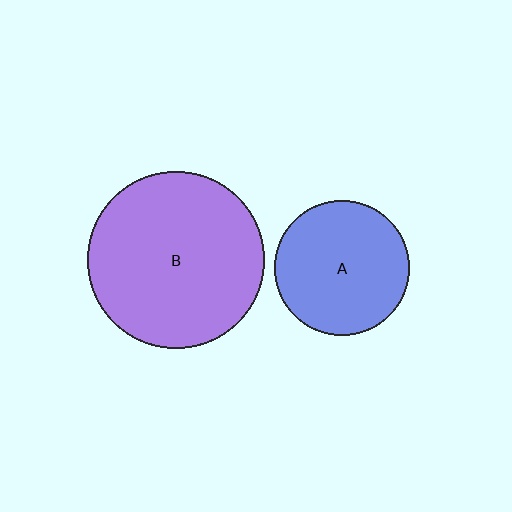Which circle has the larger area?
Circle B (purple).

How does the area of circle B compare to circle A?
Approximately 1.7 times.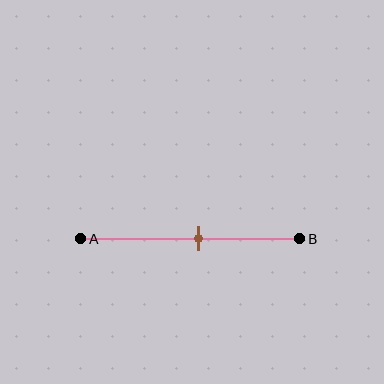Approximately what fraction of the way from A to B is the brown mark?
The brown mark is approximately 55% of the way from A to B.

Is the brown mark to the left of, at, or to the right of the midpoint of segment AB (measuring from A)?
The brown mark is to the right of the midpoint of segment AB.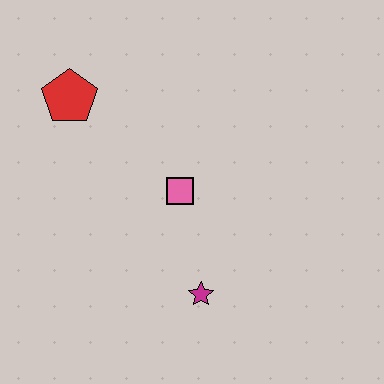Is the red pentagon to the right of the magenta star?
No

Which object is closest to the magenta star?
The pink square is closest to the magenta star.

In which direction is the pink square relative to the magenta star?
The pink square is above the magenta star.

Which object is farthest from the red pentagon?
The magenta star is farthest from the red pentagon.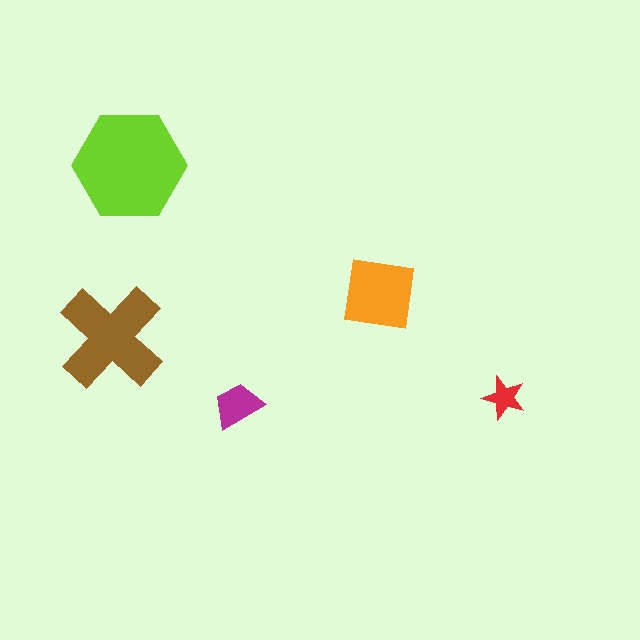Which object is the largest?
The lime hexagon.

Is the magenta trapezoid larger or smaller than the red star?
Larger.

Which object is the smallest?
The red star.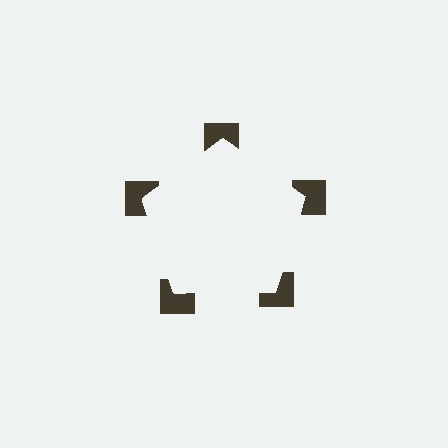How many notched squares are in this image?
There are 5 — one at each vertex of the illusory pentagon.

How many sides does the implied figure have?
5 sides.